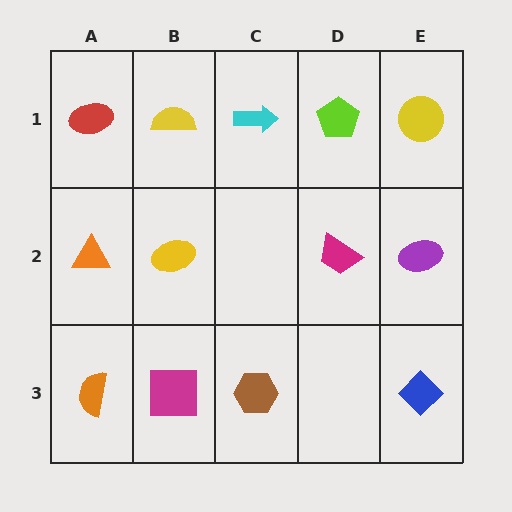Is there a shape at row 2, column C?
No, that cell is empty.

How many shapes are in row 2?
4 shapes.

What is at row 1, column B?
A yellow semicircle.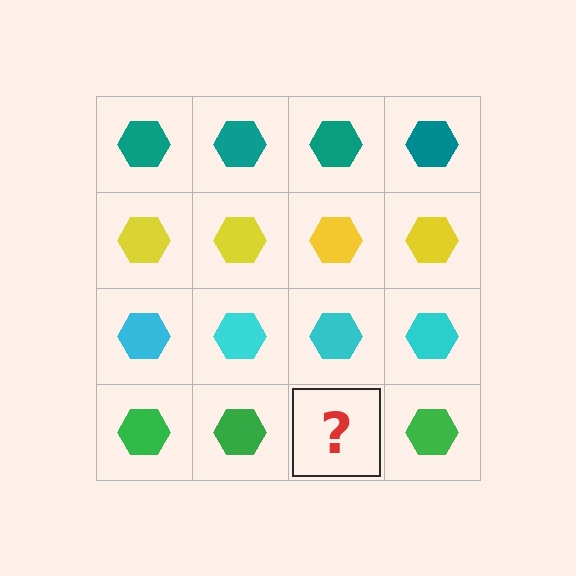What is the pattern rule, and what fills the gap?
The rule is that each row has a consistent color. The gap should be filled with a green hexagon.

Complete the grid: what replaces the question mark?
The question mark should be replaced with a green hexagon.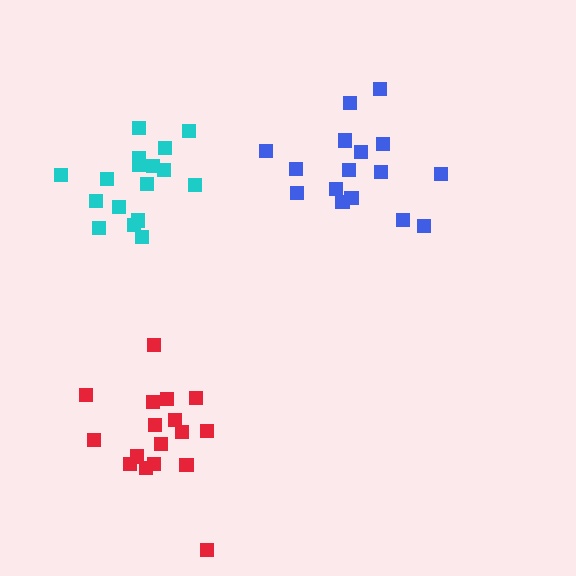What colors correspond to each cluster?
The clusters are colored: blue, red, cyan.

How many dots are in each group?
Group 1: 16 dots, Group 2: 18 dots, Group 3: 17 dots (51 total).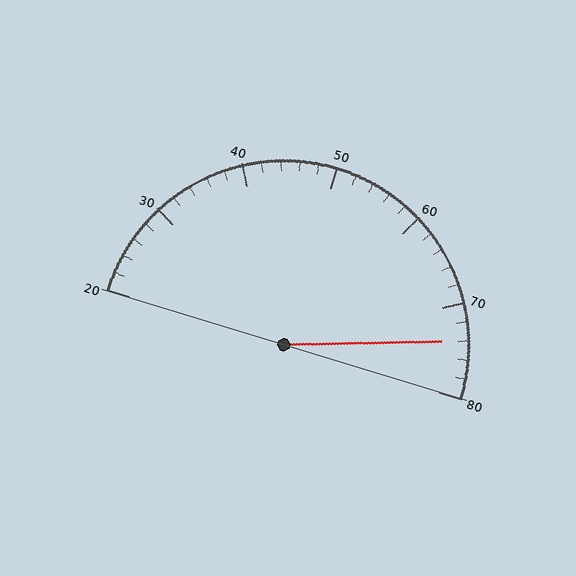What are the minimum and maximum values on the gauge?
The gauge ranges from 20 to 80.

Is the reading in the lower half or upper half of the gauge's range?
The reading is in the upper half of the range (20 to 80).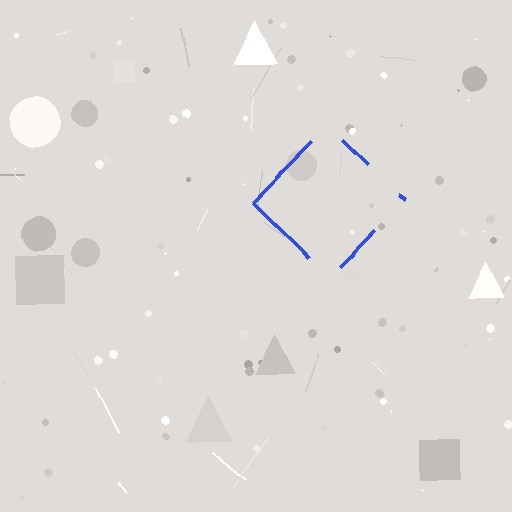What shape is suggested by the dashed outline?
The dashed outline suggests a diamond.